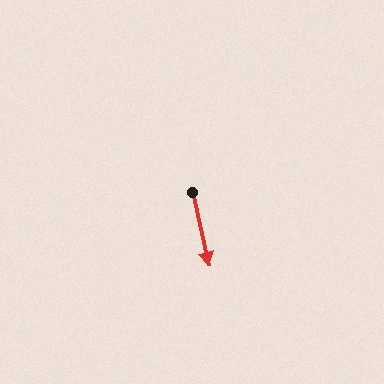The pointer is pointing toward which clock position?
Roughly 6 o'clock.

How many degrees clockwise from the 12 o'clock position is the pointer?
Approximately 167 degrees.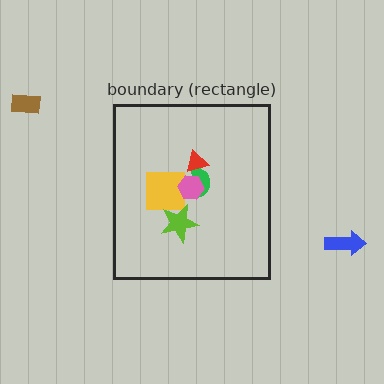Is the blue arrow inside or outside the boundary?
Outside.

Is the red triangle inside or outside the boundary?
Inside.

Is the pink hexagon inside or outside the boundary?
Inside.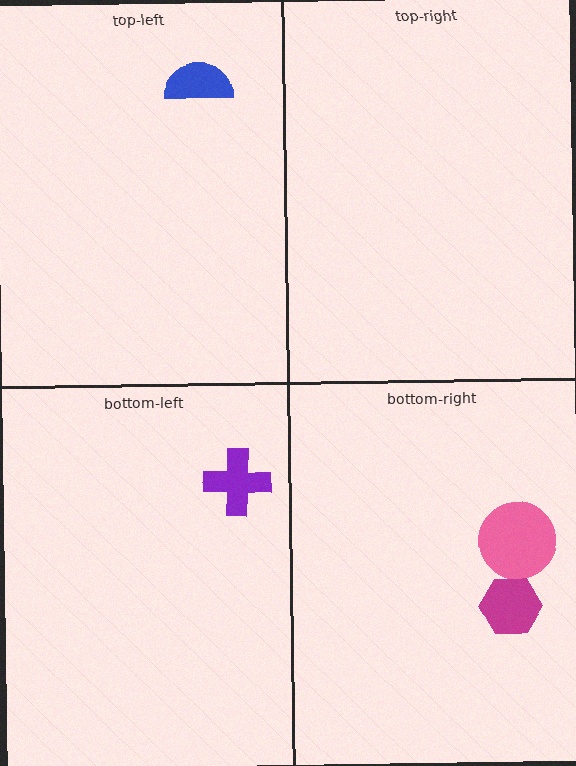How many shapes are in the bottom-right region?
2.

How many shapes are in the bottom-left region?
1.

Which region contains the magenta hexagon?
The bottom-right region.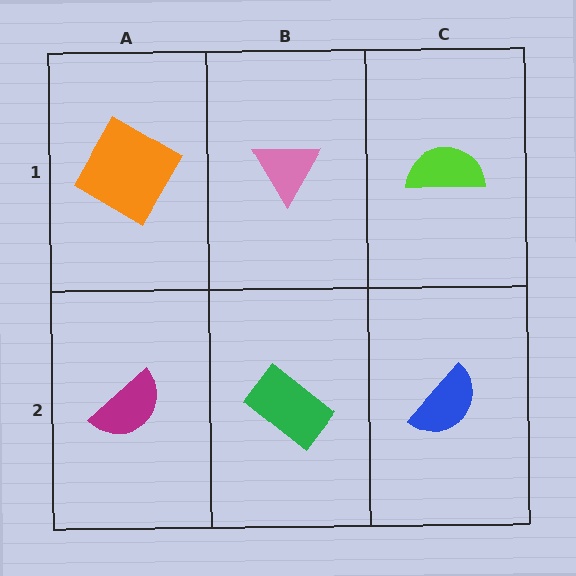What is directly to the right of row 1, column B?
A lime semicircle.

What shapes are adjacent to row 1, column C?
A blue semicircle (row 2, column C), a pink triangle (row 1, column B).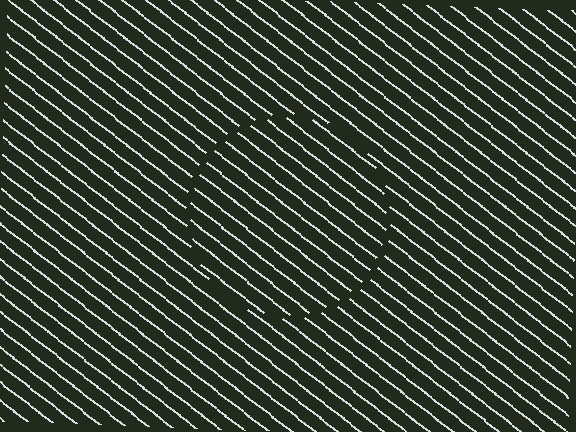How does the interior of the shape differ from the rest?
The interior of the shape contains the same grating, shifted by half a period — the contour is defined by the phase discontinuity where line-ends from the inner and outer gratings abut.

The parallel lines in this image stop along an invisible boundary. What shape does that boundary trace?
An illusory circle. The interior of the shape contains the same grating, shifted by half a period — the contour is defined by the phase discontinuity where line-ends from the inner and outer gratings abut.